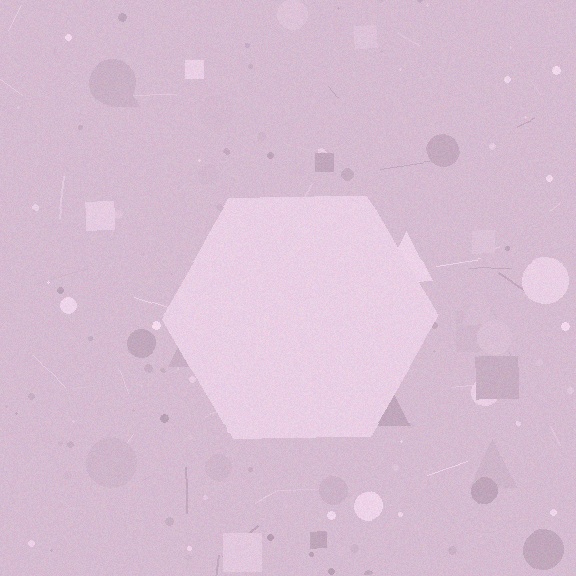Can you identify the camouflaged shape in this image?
The camouflaged shape is a hexagon.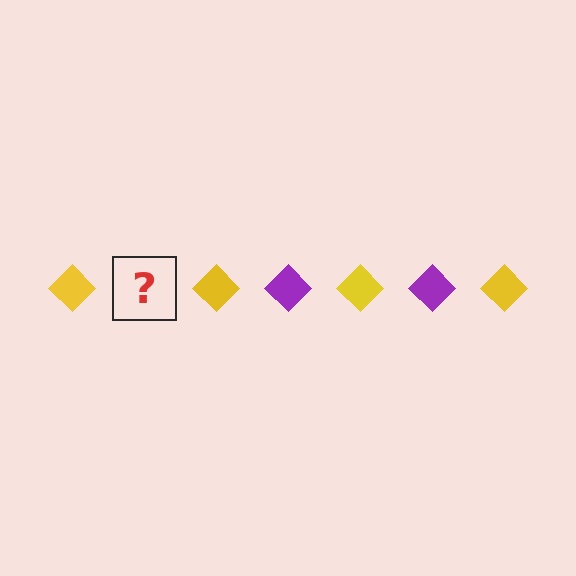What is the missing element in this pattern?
The missing element is a purple diamond.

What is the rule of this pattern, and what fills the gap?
The rule is that the pattern cycles through yellow, purple diamonds. The gap should be filled with a purple diamond.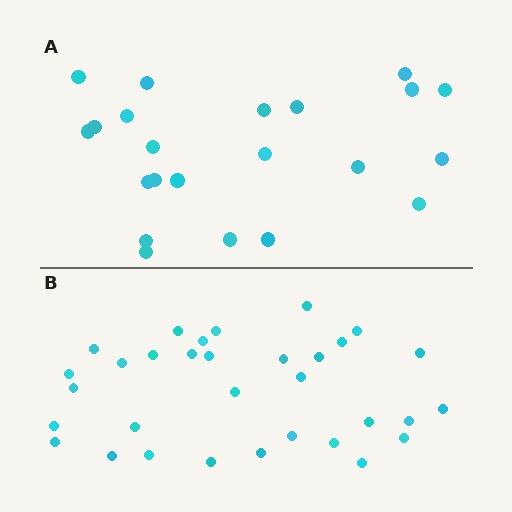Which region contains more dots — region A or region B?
Region B (the bottom region) has more dots.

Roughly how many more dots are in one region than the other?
Region B has roughly 10 or so more dots than region A.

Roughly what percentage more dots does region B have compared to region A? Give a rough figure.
About 45% more.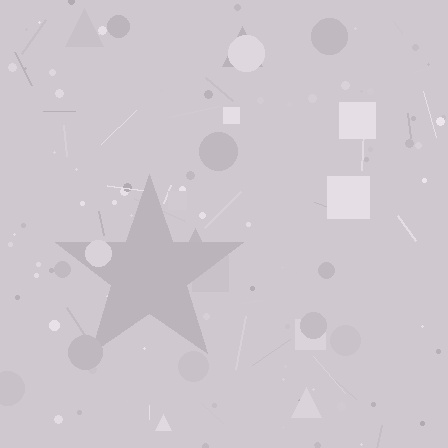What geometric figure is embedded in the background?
A star is embedded in the background.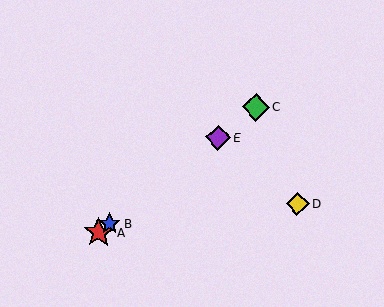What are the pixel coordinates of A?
Object A is at (99, 233).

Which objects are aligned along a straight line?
Objects A, B, C, E are aligned along a straight line.